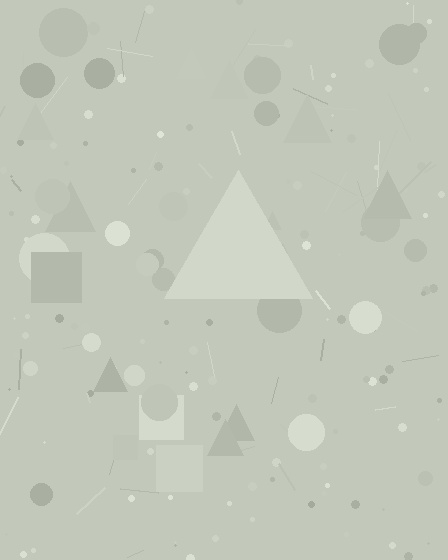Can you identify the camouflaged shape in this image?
The camouflaged shape is a triangle.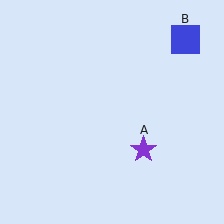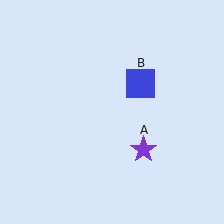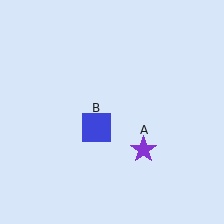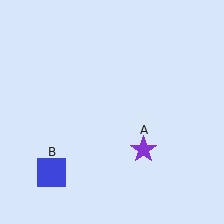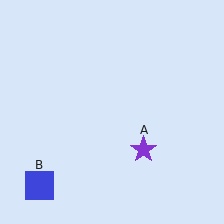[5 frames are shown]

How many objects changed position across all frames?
1 object changed position: blue square (object B).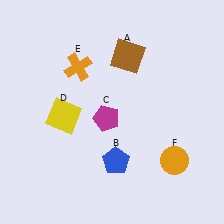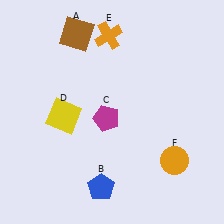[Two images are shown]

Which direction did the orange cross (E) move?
The orange cross (E) moved up.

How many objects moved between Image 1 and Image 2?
3 objects moved between the two images.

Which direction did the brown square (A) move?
The brown square (A) moved left.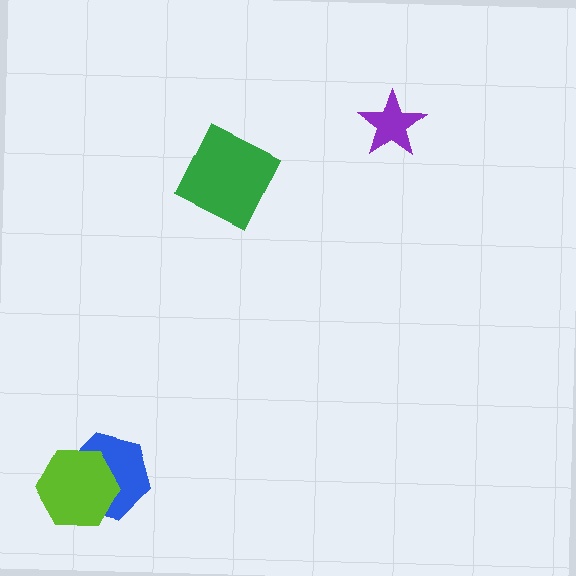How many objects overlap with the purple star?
0 objects overlap with the purple star.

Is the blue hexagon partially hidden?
Yes, it is partially covered by another shape.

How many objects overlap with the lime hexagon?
1 object overlaps with the lime hexagon.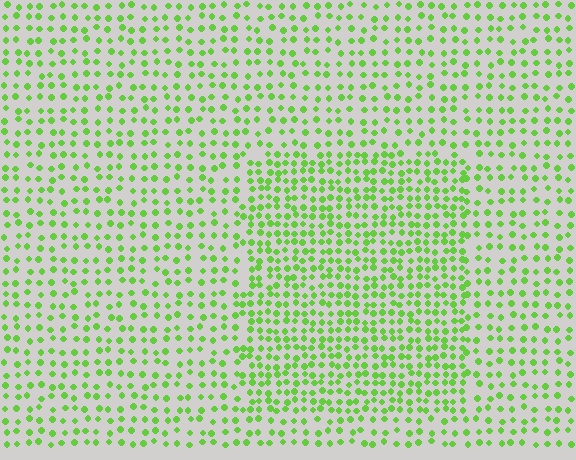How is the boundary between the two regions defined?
The boundary is defined by a change in element density (approximately 1.7x ratio). All elements are the same color, size, and shape.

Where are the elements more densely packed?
The elements are more densely packed inside the rectangle boundary.